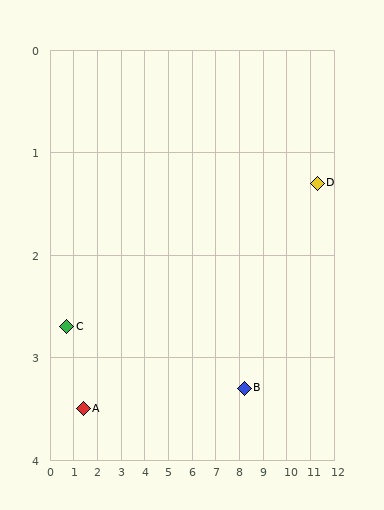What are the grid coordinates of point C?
Point C is at approximately (0.7, 2.7).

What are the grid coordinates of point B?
Point B is at approximately (8.2, 3.3).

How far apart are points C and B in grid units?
Points C and B are about 7.5 grid units apart.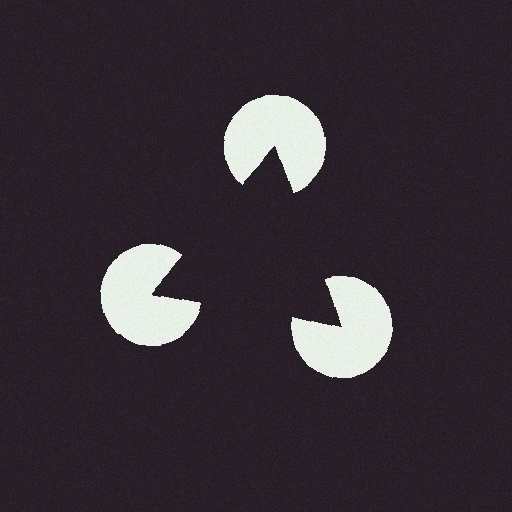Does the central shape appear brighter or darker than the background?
It typically appears slightly darker than the background, even though no actual brightness change is drawn.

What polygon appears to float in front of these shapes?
An illusory triangle — its edges are inferred from the aligned wedge cuts in the pac-man discs, not physically drawn.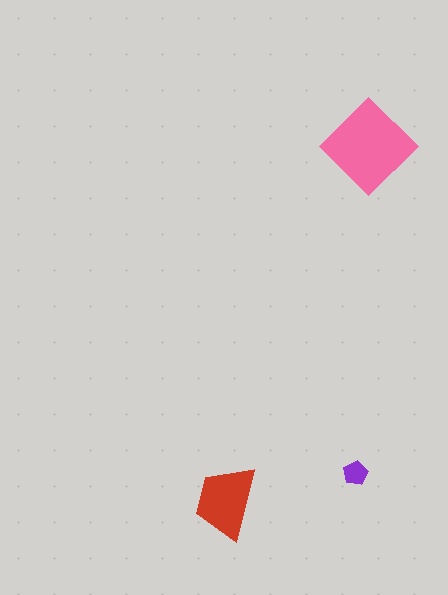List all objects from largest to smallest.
The pink diamond, the red trapezoid, the purple pentagon.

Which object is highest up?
The pink diamond is topmost.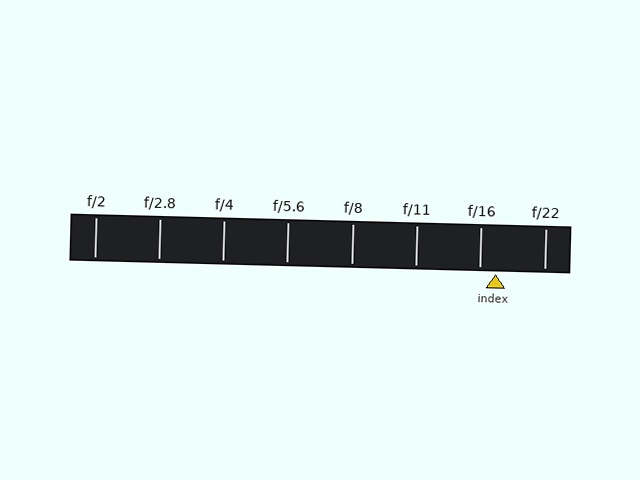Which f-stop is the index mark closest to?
The index mark is closest to f/16.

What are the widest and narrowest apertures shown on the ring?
The widest aperture shown is f/2 and the narrowest is f/22.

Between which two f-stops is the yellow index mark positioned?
The index mark is between f/16 and f/22.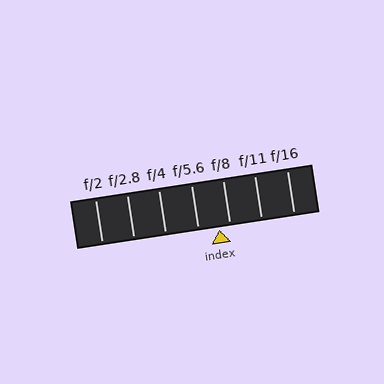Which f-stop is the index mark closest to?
The index mark is closest to f/8.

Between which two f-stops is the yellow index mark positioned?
The index mark is between f/5.6 and f/8.